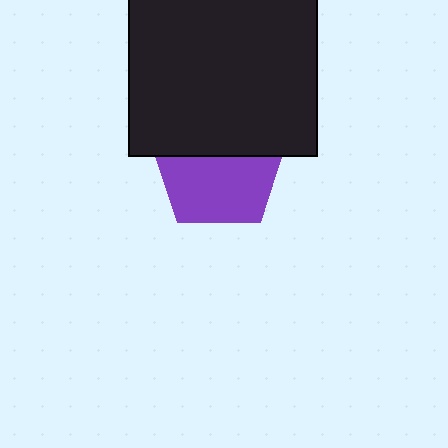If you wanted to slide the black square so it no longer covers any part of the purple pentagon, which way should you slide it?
Slide it up — that is the most direct way to separate the two shapes.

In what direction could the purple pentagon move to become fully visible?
The purple pentagon could move down. That would shift it out from behind the black square entirely.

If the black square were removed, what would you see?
You would see the complete purple pentagon.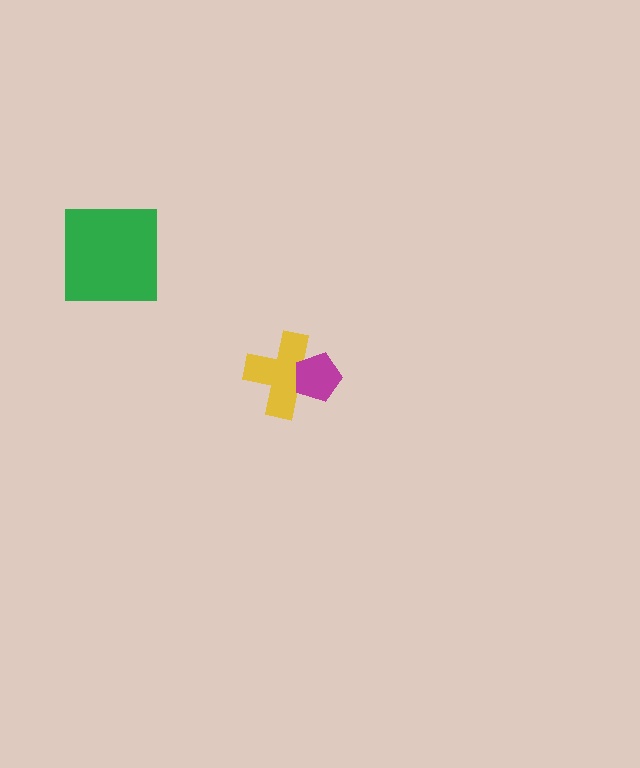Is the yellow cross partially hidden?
Yes, it is partially covered by another shape.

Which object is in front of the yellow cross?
The magenta pentagon is in front of the yellow cross.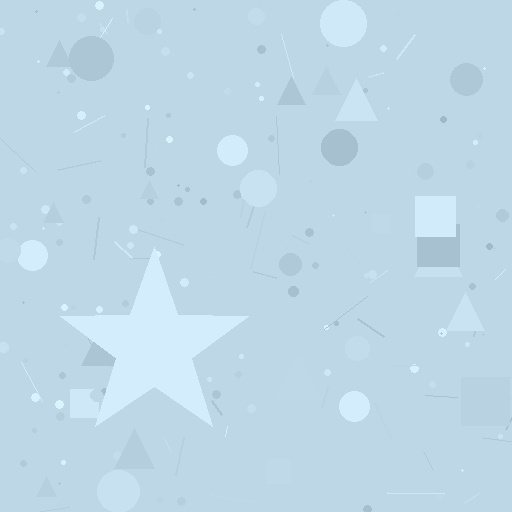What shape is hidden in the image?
A star is hidden in the image.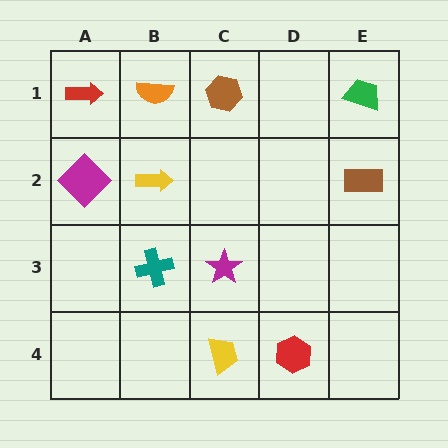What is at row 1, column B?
An orange semicircle.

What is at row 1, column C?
A brown hexagon.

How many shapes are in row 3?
2 shapes.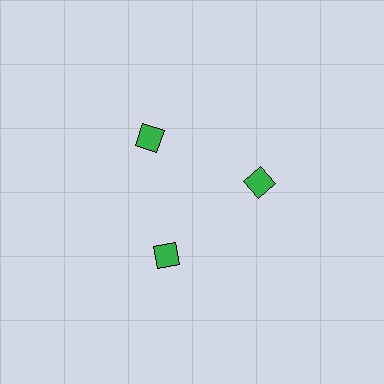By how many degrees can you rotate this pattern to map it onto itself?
The pattern maps onto itself every 120 degrees of rotation.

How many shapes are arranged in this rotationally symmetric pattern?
There are 3 shapes, arranged in 3 groups of 1.